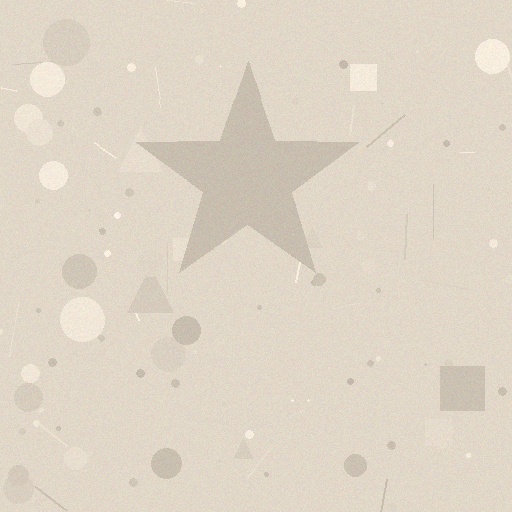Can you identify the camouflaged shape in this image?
The camouflaged shape is a star.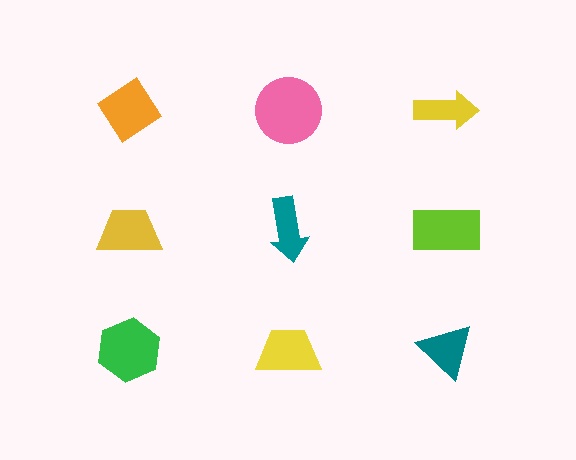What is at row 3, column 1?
A green hexagon.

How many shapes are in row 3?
3 shapes.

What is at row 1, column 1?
An orange diamond.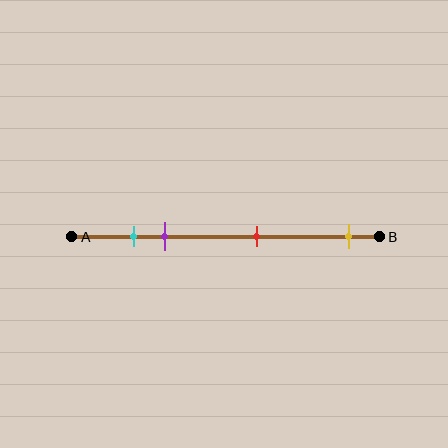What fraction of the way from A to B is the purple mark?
The purple mark is approximately 30% (0.3) of the way from A to B.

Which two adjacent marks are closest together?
The cyan and purple marks are the closest adjacent pair.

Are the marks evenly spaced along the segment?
No, the marks are not evenly spaced.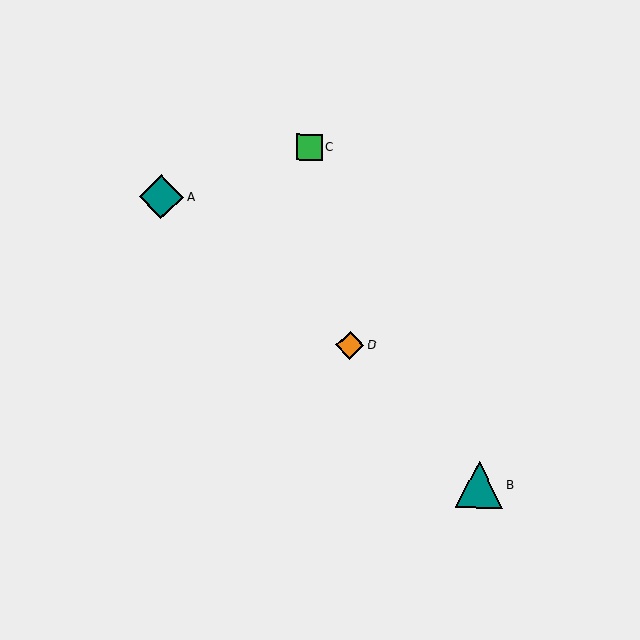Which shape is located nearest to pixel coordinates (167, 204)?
The teal diamond (labeled A) at (161, 197) is nearest to that location.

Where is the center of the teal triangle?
The center of the teal triangle is at (479, 485).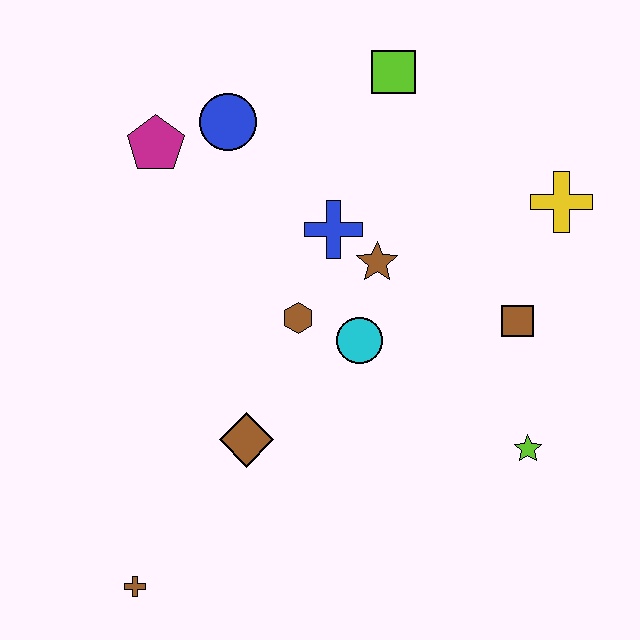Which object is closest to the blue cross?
The brown star is closest to the blue cross.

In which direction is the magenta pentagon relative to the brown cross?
The magenta pentagon is above the brown cross.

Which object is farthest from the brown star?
The brown cross is farthest from the brown star.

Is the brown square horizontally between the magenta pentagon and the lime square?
No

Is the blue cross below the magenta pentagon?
Yes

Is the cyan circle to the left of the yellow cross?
Yes